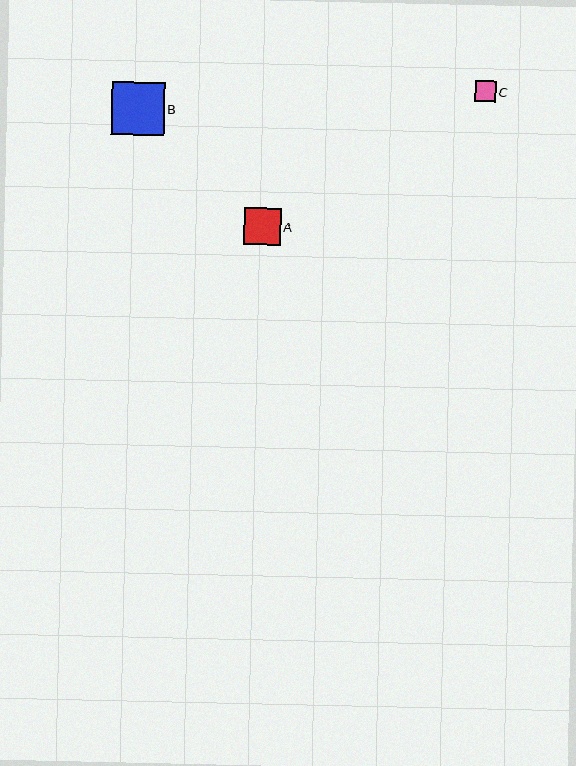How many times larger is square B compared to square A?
Square B is approximately 1.4 times the size of square A.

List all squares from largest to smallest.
From largest to smallest: B, A, C.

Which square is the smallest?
Square C is the smallest with a size of approximately 21 pixels.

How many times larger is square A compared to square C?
Square A is approximately 1.7 times the size of square C.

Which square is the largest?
Square B is the largest with a size of approximately 53 pixels.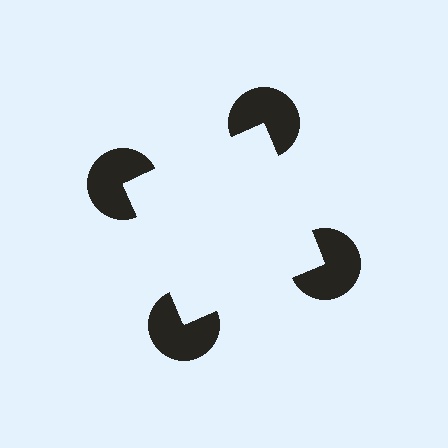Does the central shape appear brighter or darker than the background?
It typically appears slightly brighter than the background, even though no actual brightness change is drawn.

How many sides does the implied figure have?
4 sides.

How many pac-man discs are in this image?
There are 4 — one at each vertex of the illusory square.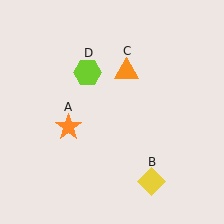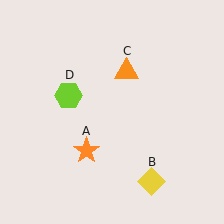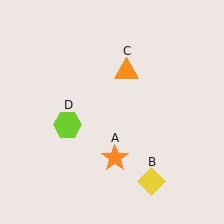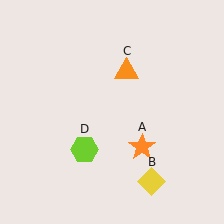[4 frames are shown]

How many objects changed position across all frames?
2 objects changed position: orange star (object A), lime hexagon (object D).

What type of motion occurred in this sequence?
The orange star (object A), lime hexagon (object D) rotated counterclockwise around the center of the scene.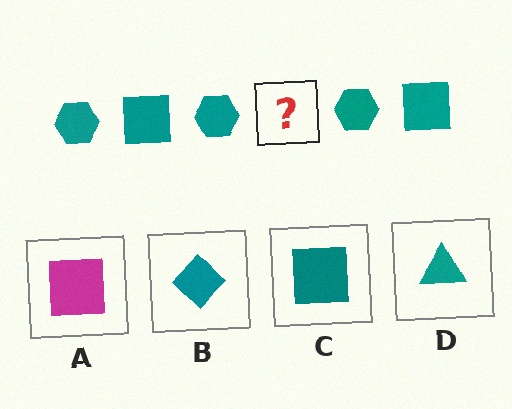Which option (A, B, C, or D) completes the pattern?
C.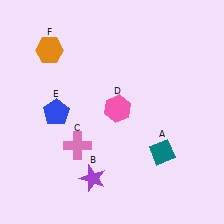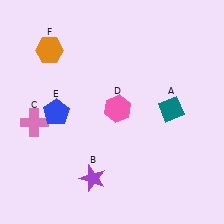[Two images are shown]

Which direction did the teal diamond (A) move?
The teal diamond (A) moved up.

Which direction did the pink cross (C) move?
The pink cross (C) moved left.